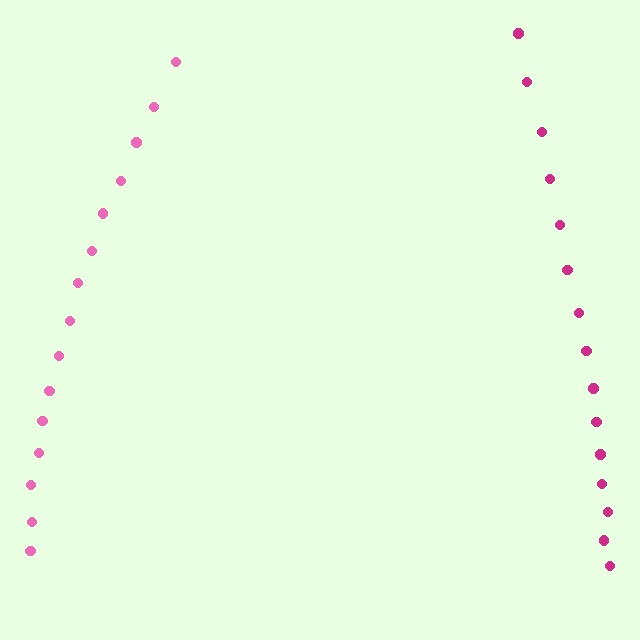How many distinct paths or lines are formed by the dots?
There are 2 distinct paths.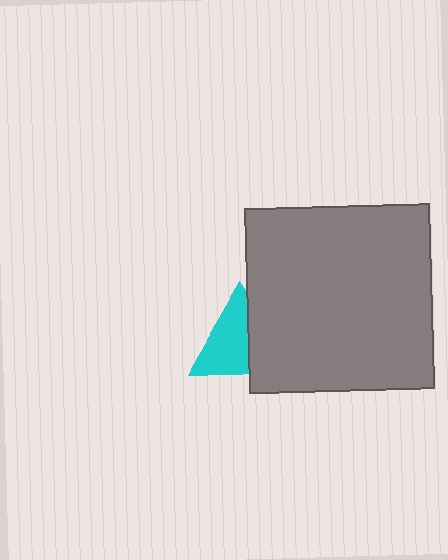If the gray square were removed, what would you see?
You would see the complete cyan triangle.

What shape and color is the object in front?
The object in front is a gray square.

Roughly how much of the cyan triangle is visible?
About half of it is visible (roughly 60%).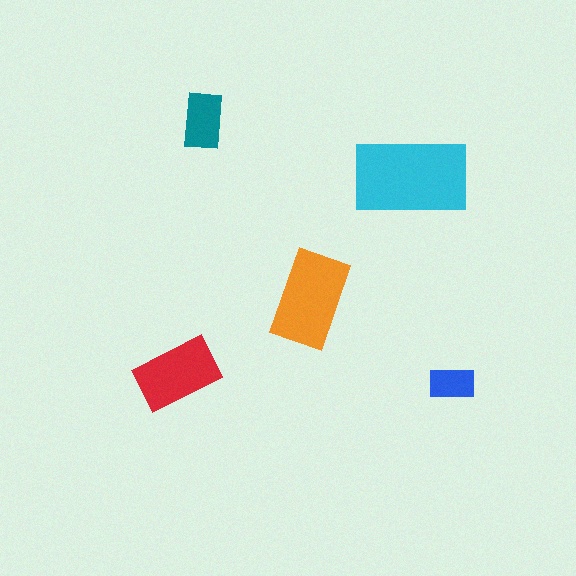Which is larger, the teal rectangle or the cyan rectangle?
The cyan one.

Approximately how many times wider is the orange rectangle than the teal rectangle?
About 1.5 times wider.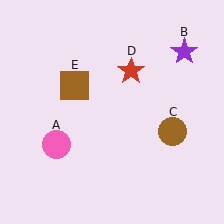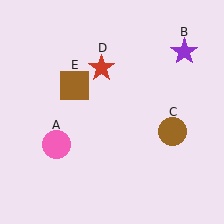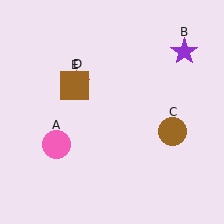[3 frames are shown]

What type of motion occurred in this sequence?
The red star (object D) rotated counterclockwise around the center of the scene.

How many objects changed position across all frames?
1 object changed position: red star (object D).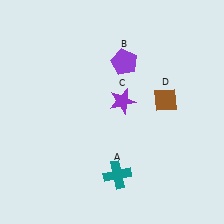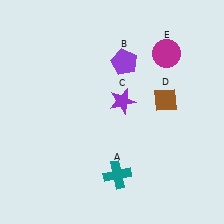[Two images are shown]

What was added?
A magenta circle (E) was added in Image 2.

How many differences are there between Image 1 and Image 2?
There is 1 difference between the two images.